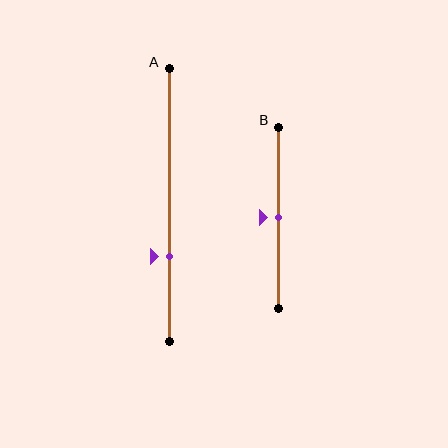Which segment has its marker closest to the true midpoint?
Segment B has its marker closest to the true midpoint.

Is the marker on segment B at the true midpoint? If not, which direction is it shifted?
Yes, the marker on segment B is at the true midpoint.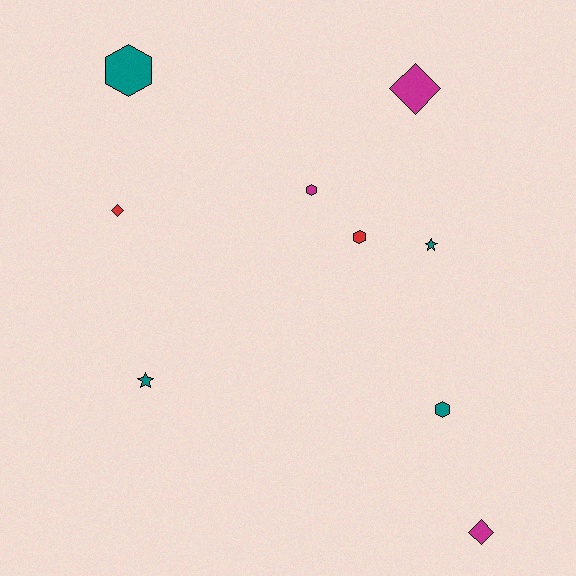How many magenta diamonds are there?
There are 2 magenta diamonds.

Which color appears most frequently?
Teal, with 4 objects.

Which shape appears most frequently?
Hexagon, with 4 objects.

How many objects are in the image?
There are 9 objects.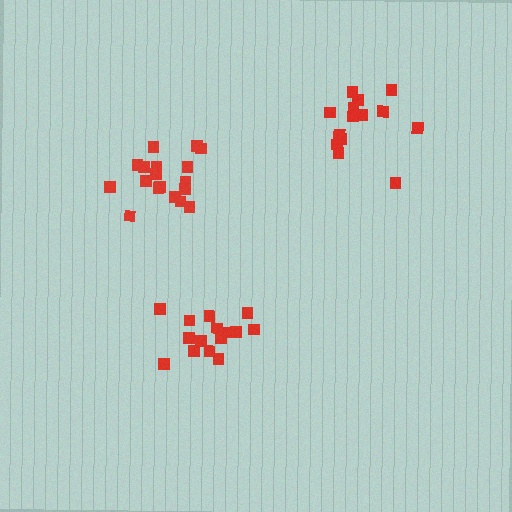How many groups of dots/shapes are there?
There are 3 groups.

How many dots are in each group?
Group 1: 14 dots, Group 2: 15 dots, Group 3: 18 dots (47 total).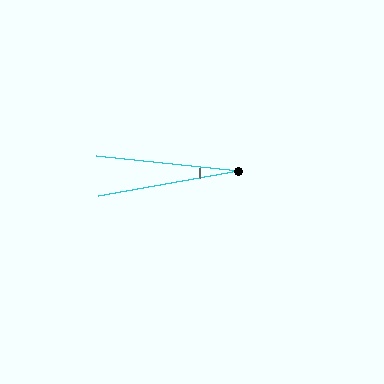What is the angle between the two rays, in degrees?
Approximately 16 degrees.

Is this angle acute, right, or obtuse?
It is acute.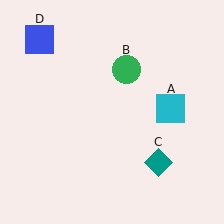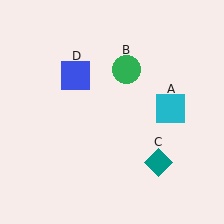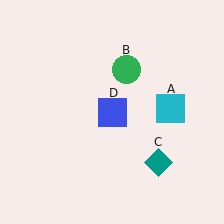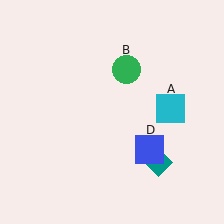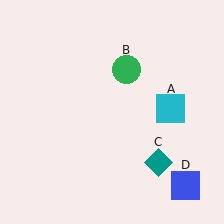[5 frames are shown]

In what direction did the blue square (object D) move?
The blue square (object D) moved down and to the right.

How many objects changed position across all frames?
1 object changed position: blue square (object D).